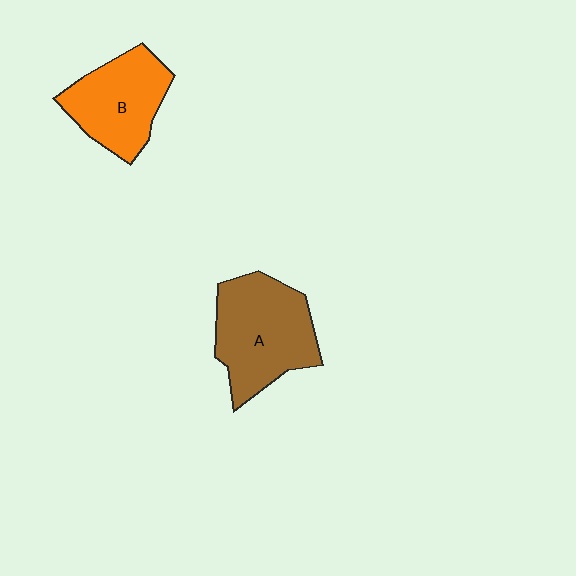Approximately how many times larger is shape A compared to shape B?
Approximately 1.2 times.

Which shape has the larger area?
Shape A (brown).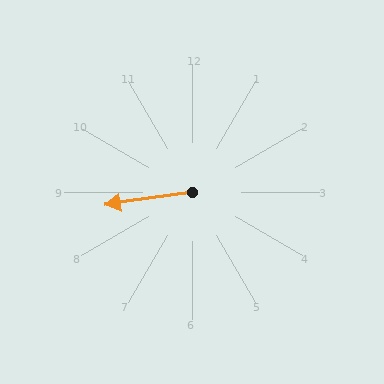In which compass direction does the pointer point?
West.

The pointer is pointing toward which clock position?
Roughly 9 o'clock.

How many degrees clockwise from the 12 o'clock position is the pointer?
Approximately 262 degrees.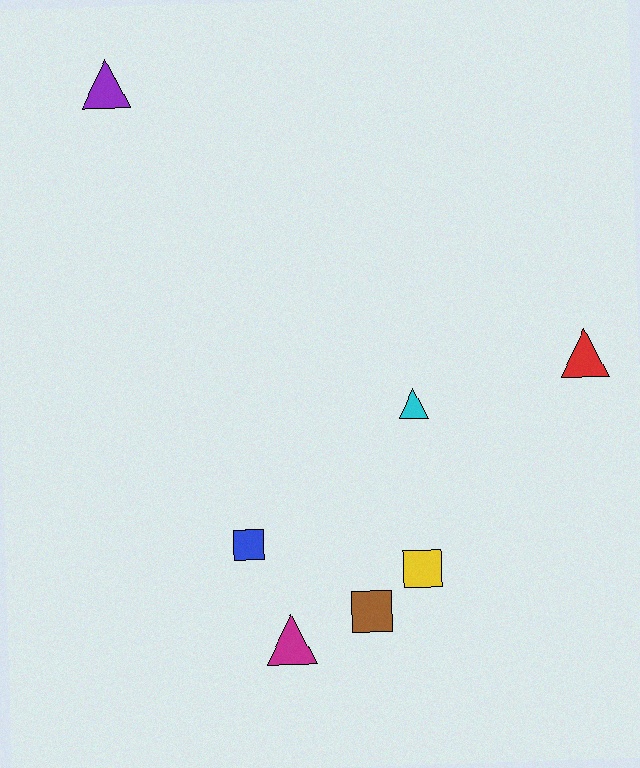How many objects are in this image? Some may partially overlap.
There are 7 objects.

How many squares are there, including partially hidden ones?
There are 3 squares.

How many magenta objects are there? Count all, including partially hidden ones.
There is 1 magenta object.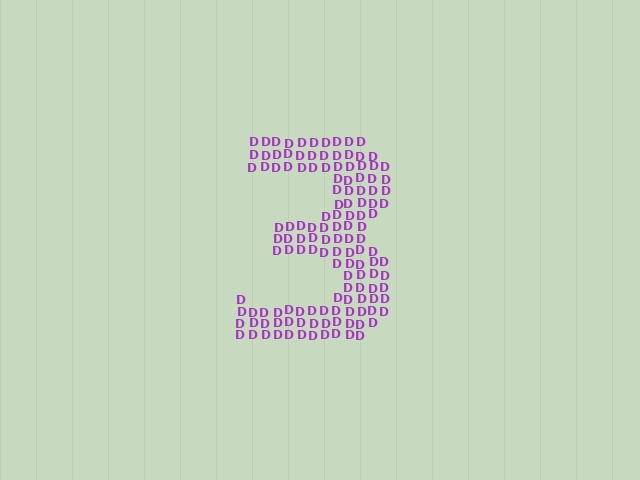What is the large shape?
The large shape is the digit 3.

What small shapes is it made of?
It is made of small letter D's.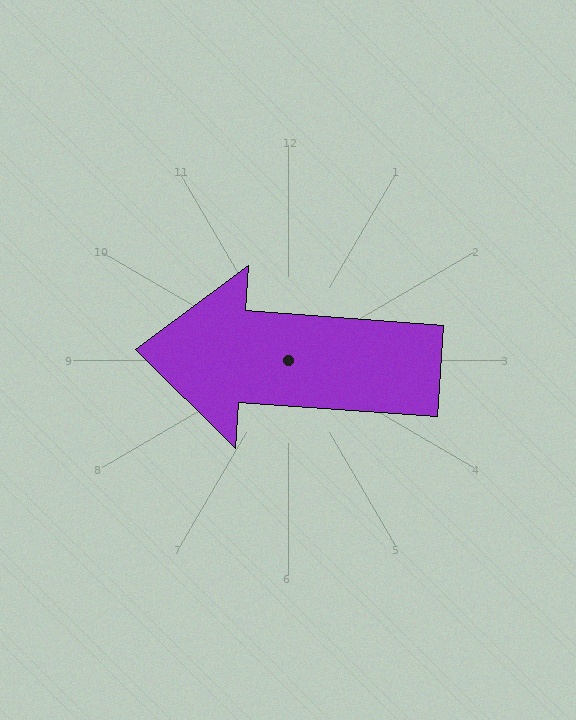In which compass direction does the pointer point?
West.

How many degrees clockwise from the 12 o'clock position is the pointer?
Approximately 274 degrees.